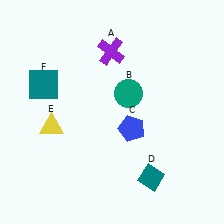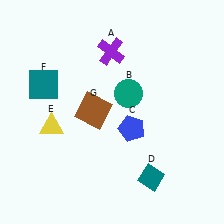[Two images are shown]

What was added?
A brown square (G) was added in Image 2.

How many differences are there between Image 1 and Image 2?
There is 1 difference between the two images.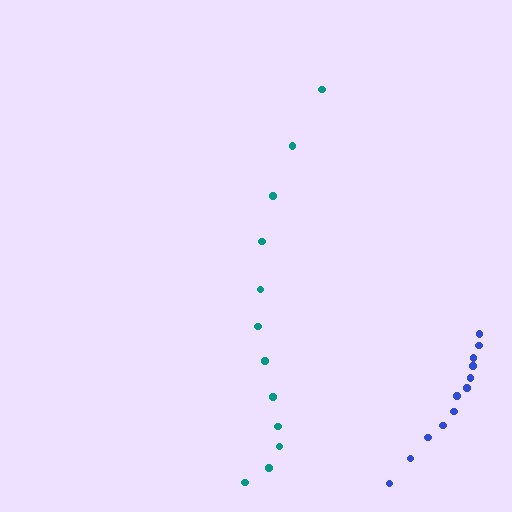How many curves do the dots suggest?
There are 2 distinct paths.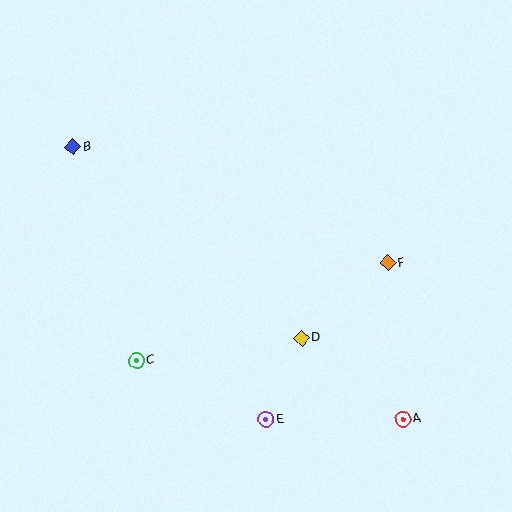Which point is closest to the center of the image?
Point D at (301, 338) is closest to the center.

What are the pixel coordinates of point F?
Point F is at (388, 263).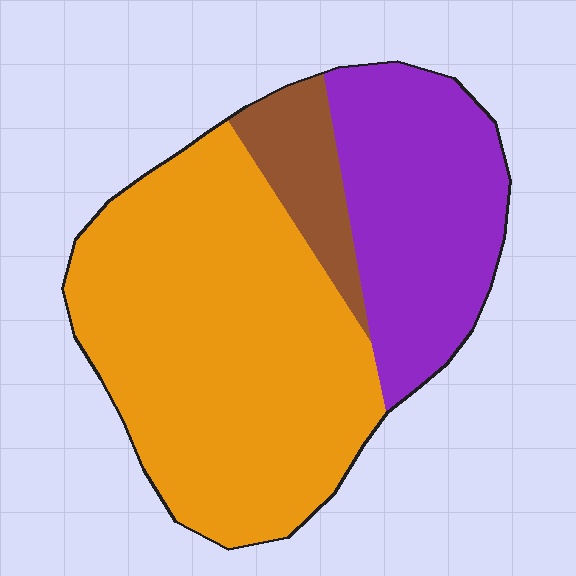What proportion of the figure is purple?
Purple covers about 30% of the figure.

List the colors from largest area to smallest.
From largest to smallest: orange, purple, brown.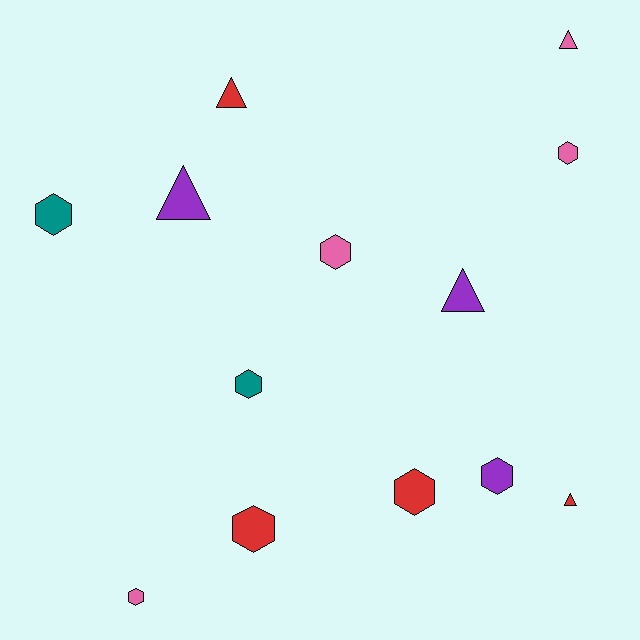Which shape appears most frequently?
Hexagon, with 8 objects.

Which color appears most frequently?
Pink, with 4 objects.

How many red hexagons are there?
There are 2 red hexagons.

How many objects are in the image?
There are 13 objects.